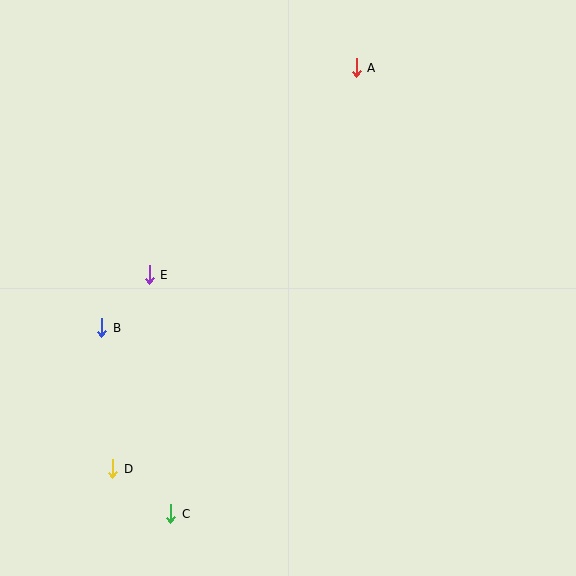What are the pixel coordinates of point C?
Point C is at (171, 514).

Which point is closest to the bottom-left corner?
Point D is closest to the bottom-left corner.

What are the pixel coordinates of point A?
Point A is at (356, 68).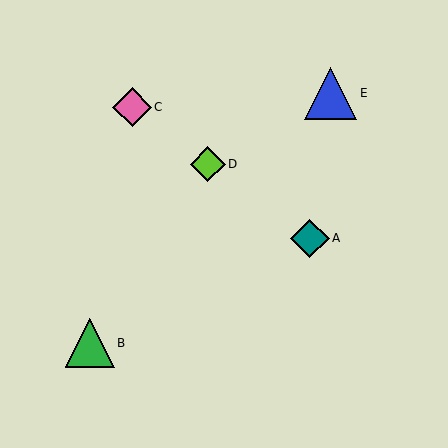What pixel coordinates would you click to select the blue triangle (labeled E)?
Click at (331, 93) to select the blue triangle E.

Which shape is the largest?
The blue triangle (labeled E) is the largest.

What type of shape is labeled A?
Shape A is a teal diamond.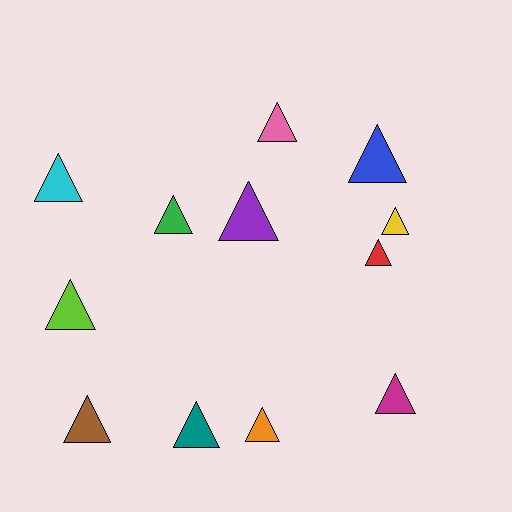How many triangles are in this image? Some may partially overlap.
There are 12 triangles.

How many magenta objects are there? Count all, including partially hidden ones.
There is 1 magenta object.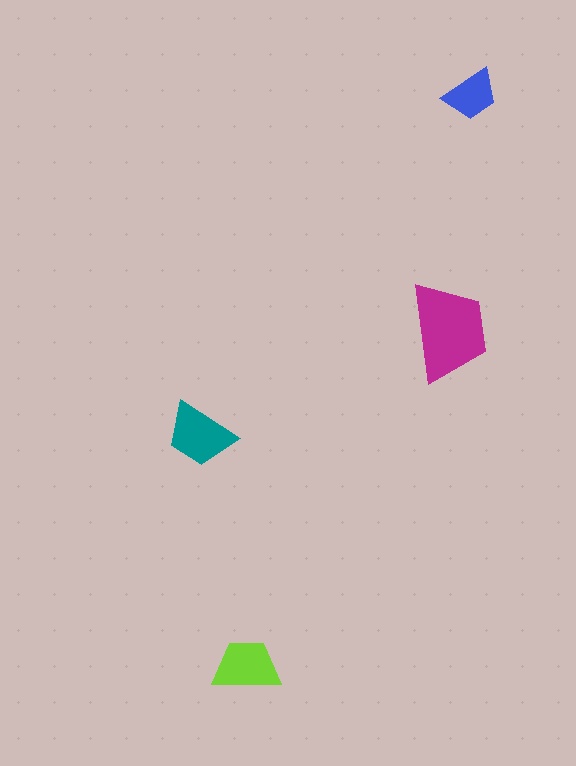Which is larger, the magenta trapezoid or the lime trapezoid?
The magenta one.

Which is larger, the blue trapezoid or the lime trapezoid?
The lime one.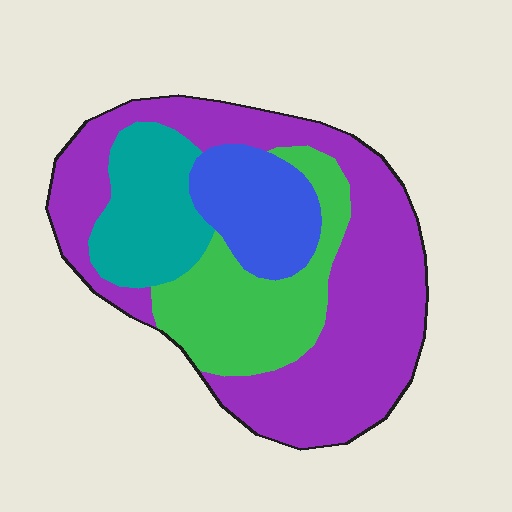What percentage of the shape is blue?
Blue covers about 15% of the shape.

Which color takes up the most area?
Purple, at roughly 50%.